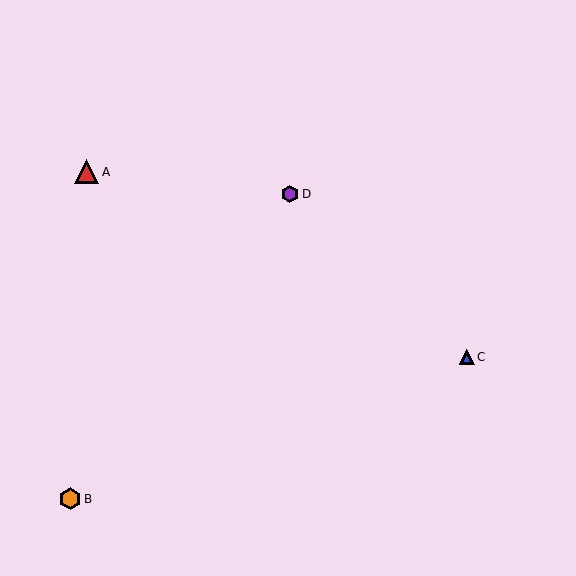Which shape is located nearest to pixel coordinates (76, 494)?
The orange hexagon (labeled B) at (70, 499) is nearest to that location.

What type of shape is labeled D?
Shape D is a purple hexagon.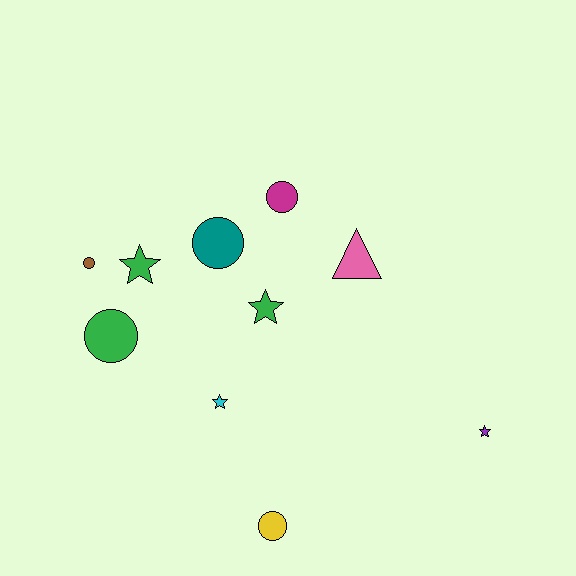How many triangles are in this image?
There is 1 triangle.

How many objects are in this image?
There are 10 objects.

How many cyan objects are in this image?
There is 1 cyan object.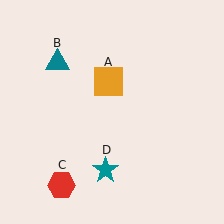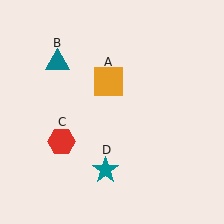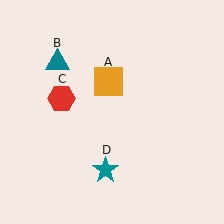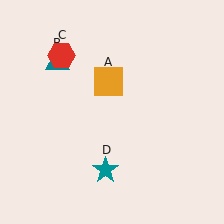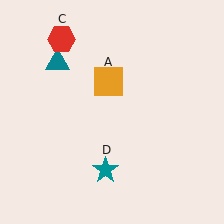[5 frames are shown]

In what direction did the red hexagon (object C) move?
The red hexagon (object C) moved up.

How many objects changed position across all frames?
1 object changed position: red hexagon (object C).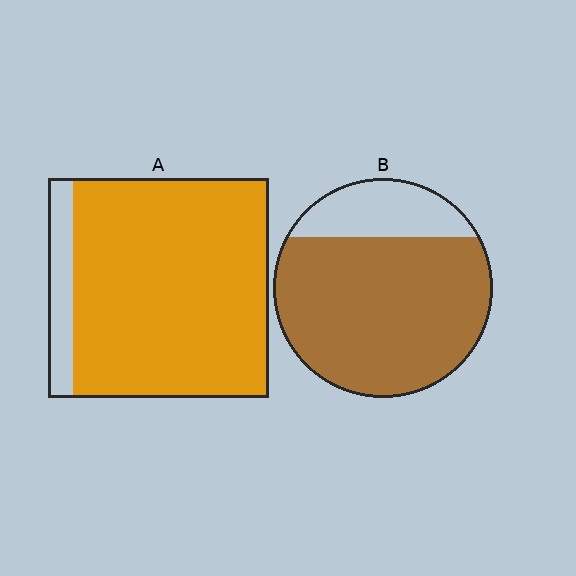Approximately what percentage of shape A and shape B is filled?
A is approximately 90% and B is approximately 80%.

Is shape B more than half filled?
Yes.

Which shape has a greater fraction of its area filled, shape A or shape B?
Shape A.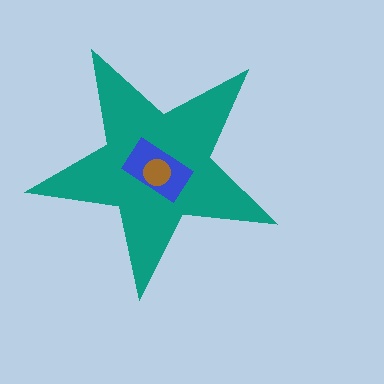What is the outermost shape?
The teal star.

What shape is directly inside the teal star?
The blue rectangle.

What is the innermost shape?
The brown circle.